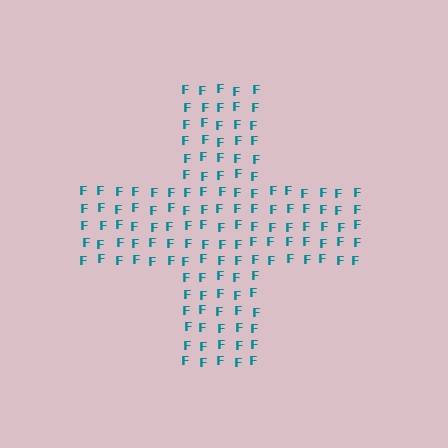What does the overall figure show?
The overall figure shows a cross.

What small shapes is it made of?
It is made of small letter F's.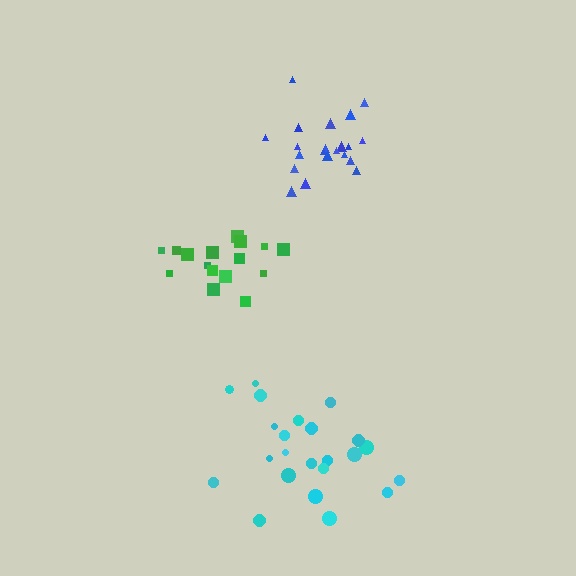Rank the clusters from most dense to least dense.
blue, green, cyan.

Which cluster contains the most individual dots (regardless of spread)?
Cyan (23).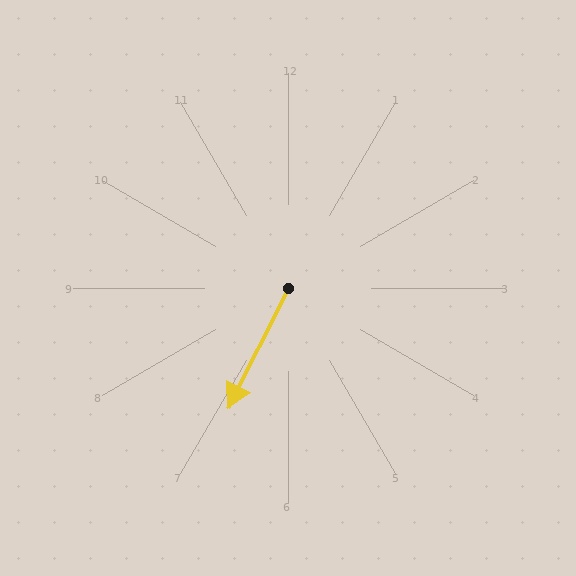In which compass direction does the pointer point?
Southwest.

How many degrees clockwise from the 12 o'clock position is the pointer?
Approximately 207 degrees.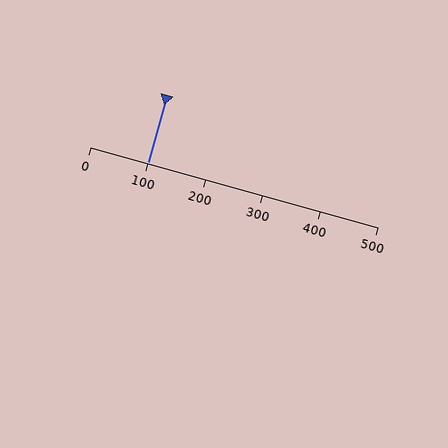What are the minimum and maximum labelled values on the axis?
The axis runs from 0 to 500.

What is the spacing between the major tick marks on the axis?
The major ticks are spaced 100 apart.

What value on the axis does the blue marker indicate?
The marker indicates approximately 100.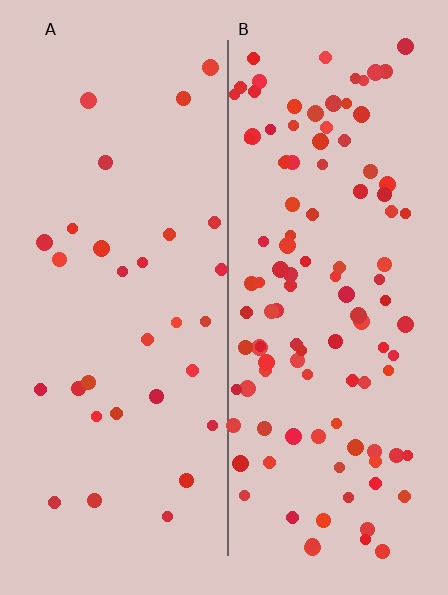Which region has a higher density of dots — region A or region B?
B (the right).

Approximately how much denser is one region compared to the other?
Approximately 3.6× — region B over region A.